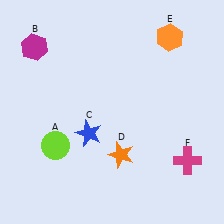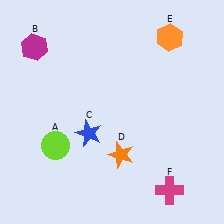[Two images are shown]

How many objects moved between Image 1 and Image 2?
1 object moved between the two images.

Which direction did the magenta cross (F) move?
The magenta cross (F) moved down.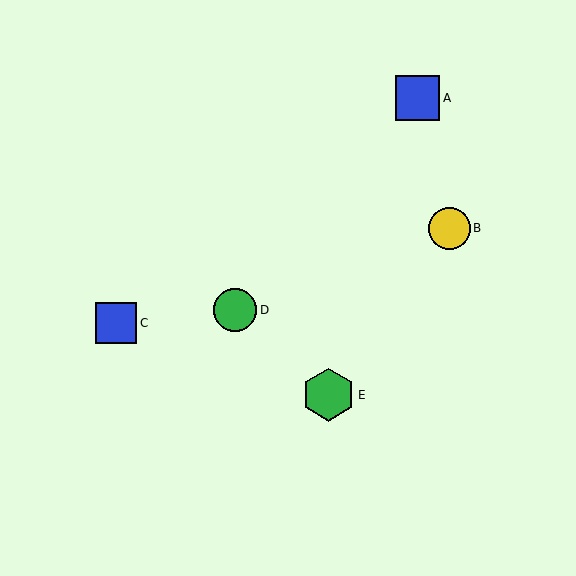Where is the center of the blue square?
The center of the blue square is at (418, 98).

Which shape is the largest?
The green hexagon (labeled E) is the largest.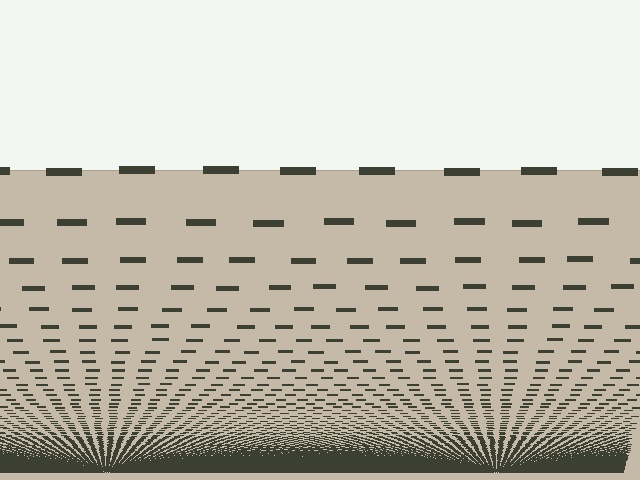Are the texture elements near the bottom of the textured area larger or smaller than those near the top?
Smaller. The gradient is inverted — elements near the bottom are smaller and denser.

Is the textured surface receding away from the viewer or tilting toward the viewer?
The surface appears to tilt toward the viewer. Texture elements get larger and sparser toward the top.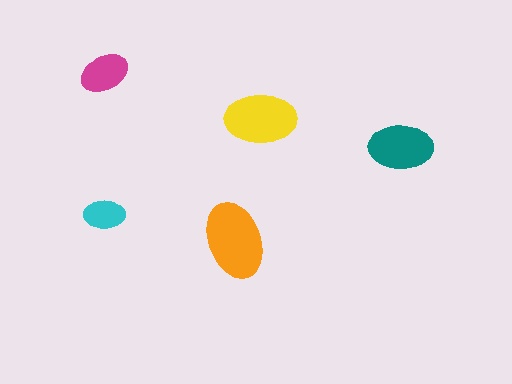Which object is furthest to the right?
The teal ellipse is rightmost.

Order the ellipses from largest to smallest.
the orange one, the yellow one, the teal one, the magenta one, the cyan one.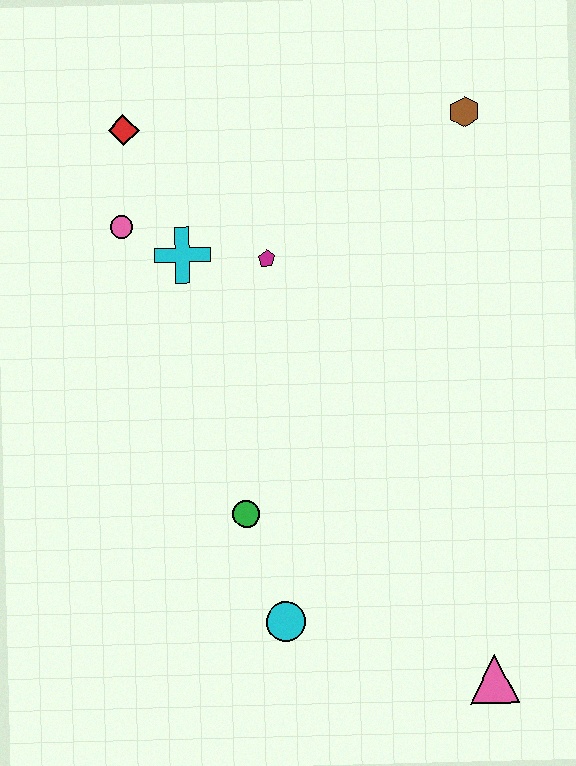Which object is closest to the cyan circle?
The green circle is closest to the cyan circle.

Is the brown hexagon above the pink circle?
Yes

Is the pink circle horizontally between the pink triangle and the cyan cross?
No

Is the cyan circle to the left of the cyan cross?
No